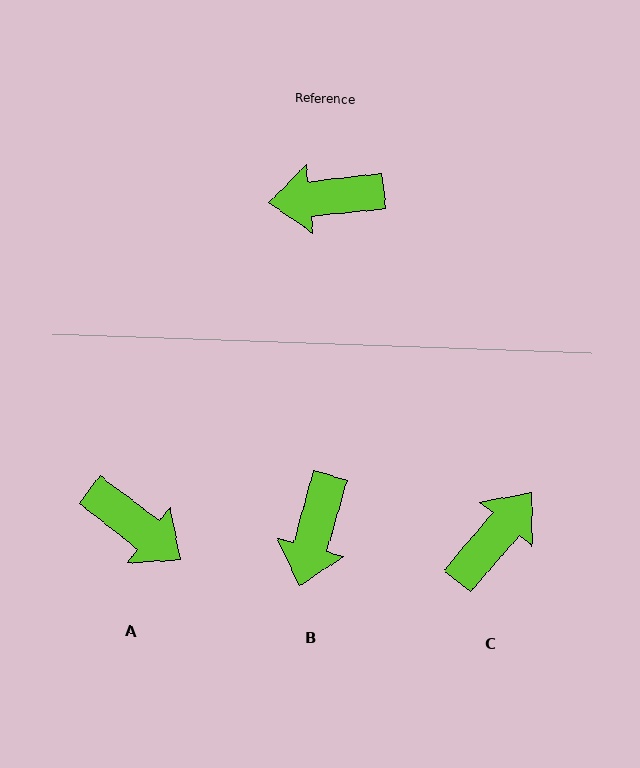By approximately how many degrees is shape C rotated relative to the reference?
Approximately 136 degrees clockwise.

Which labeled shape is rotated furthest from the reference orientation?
A, about 136 degrees away.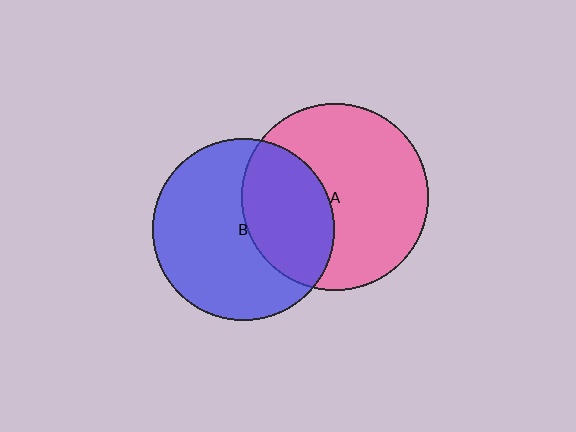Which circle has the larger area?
Circle A (pink).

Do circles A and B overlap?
Yes.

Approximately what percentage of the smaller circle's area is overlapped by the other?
Approximately 35%.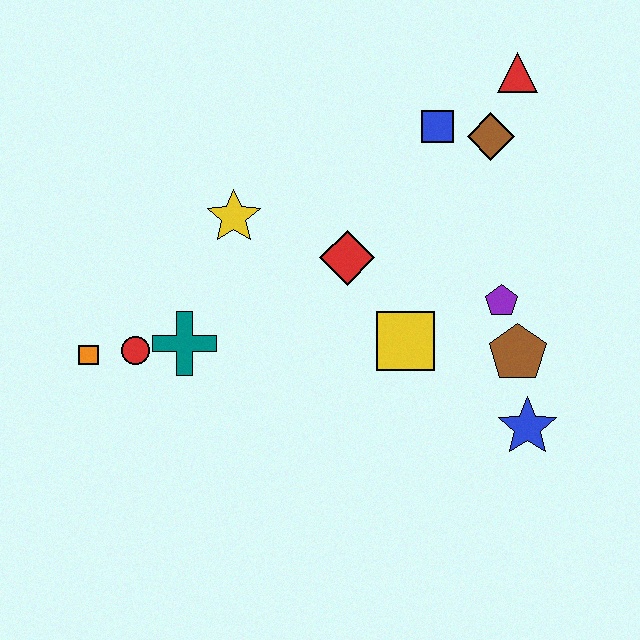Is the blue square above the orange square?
Yes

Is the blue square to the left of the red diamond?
No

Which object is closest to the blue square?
The brown diamond is closest to the blue square.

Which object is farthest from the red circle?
The red triangle is farthest from the red circle.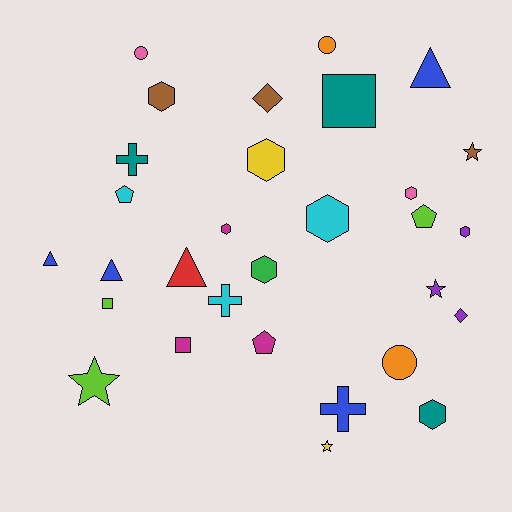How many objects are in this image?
There are 30 objects.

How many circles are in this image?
There are 3 circles.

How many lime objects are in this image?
There are 3 lime objects.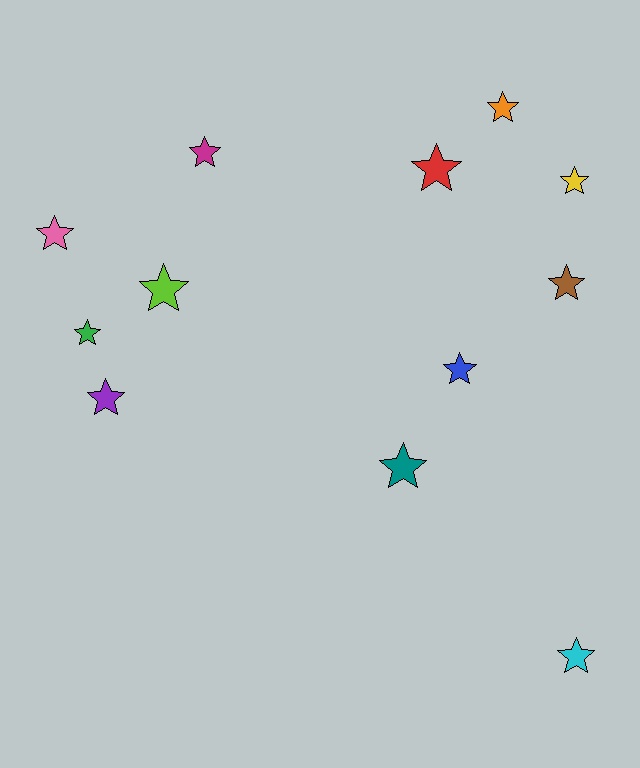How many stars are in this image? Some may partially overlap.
There are 12 stars.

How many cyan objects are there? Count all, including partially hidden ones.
There is 1 cyan object.